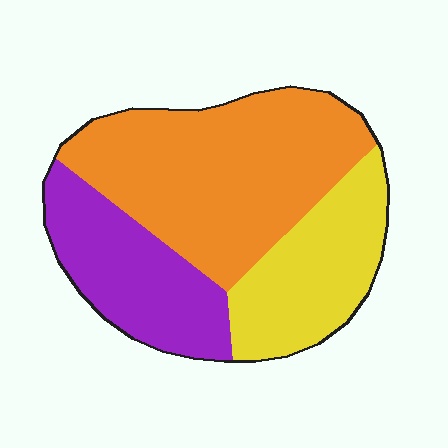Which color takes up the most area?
Orange, at roughly 50%.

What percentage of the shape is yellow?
Yellow takes up about one quarter (1/4) of the shape.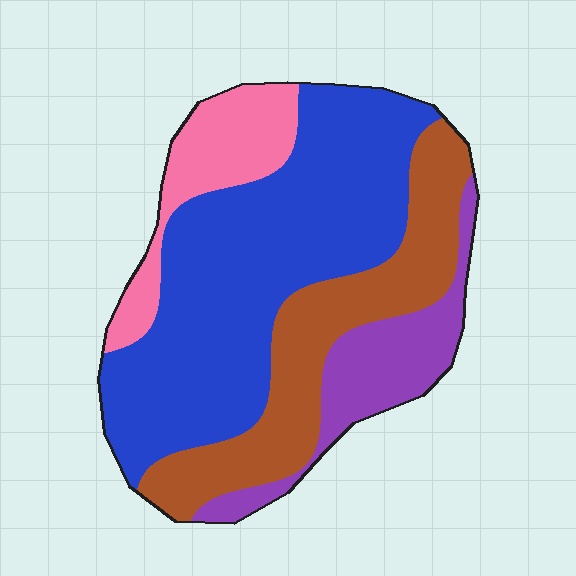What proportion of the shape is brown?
Brown covers 25% of the shape.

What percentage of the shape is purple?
Purple covers roughly 15% of the shape.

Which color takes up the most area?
Blue, at roughly 50%.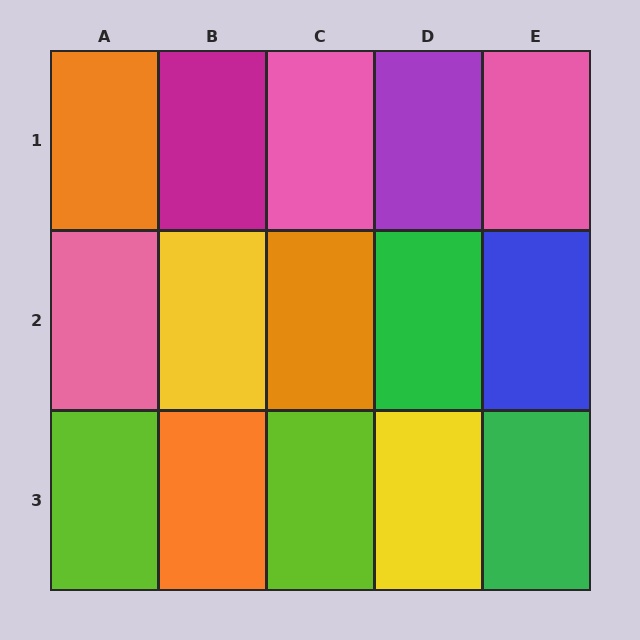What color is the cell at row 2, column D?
Green.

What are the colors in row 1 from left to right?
Orange, magenta, pink, purple, pink.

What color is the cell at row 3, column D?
Yellow.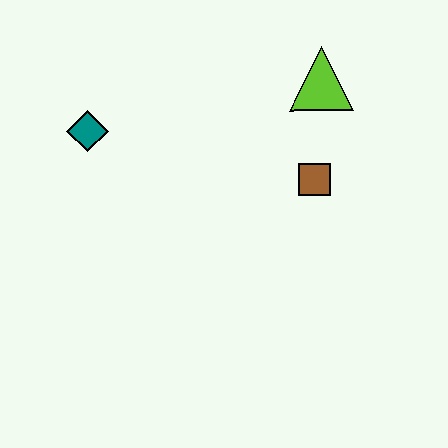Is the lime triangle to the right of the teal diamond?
Yes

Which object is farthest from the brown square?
The teal diamond is farthest from the brown square.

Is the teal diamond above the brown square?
Yes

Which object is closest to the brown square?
The lime triangle is closest to the brown square.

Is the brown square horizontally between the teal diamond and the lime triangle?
Yes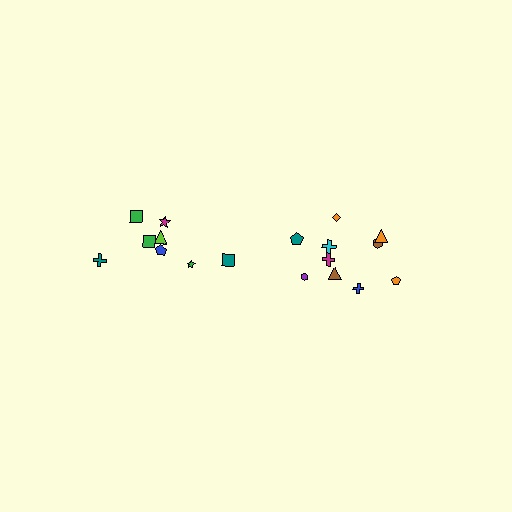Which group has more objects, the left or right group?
The right group.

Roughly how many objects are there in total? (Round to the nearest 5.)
Roughly 20 objects in total.